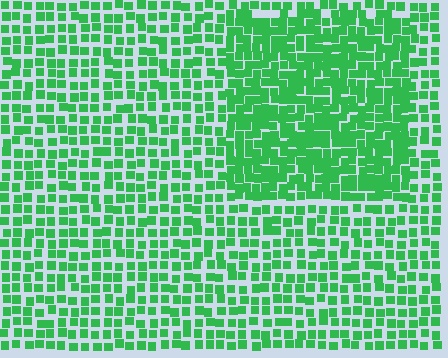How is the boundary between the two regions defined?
The boundary is defined by a change in element density (approximately 1.7x ratio). All elements are the same color, size, and shape.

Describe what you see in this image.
The image contains small green elements arranged at two different densities. A rectangle-shaped region is visible where the elements are more densely packed than the surrounding area.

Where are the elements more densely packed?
The elements are more densely packed inside the rectangle boundary.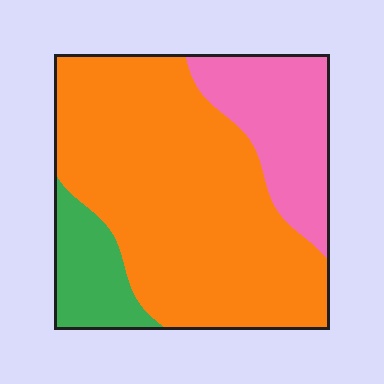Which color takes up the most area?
Orange, at roughly 65%.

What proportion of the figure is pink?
Pink takes up between a sixth and a third of the figure.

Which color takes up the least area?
Green, at roughly 10%.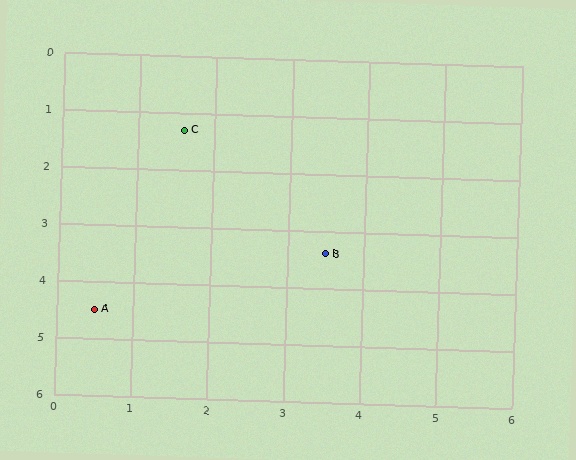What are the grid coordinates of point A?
Point A is at approximately (0.5, 4.5).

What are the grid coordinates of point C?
Point C is at approximately (1.6, 1.3).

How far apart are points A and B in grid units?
Points A and B are about 3.2 grid units apart.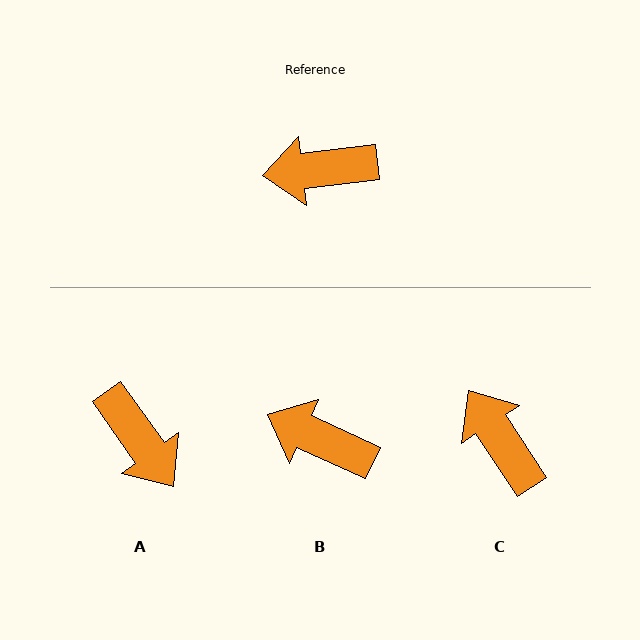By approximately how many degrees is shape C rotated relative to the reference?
Approximately 64 degrees clockwise.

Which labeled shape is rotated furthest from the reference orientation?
A, about 119 degrees away.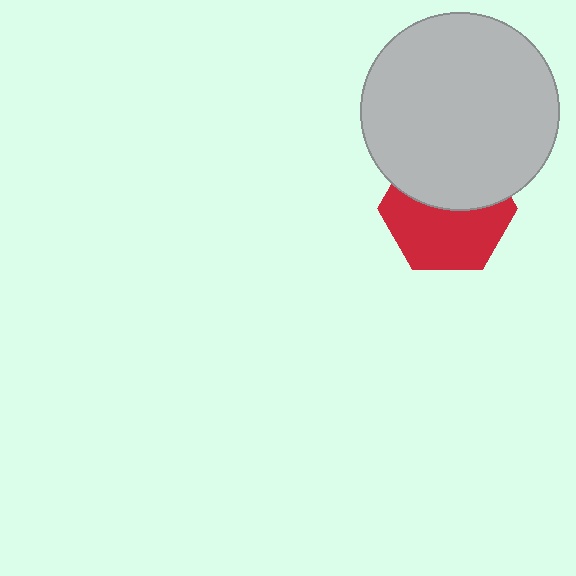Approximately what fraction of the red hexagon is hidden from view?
Roughly 44% of the red hexagon is hidden behind the light gray circle.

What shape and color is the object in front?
The object in front is a light gray circle.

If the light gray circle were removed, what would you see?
You would see the complete red hexagon.